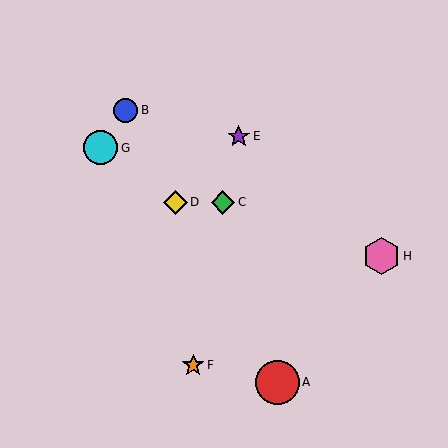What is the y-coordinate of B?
Object B is at y≈110.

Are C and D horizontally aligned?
Yes, both are at y≈202.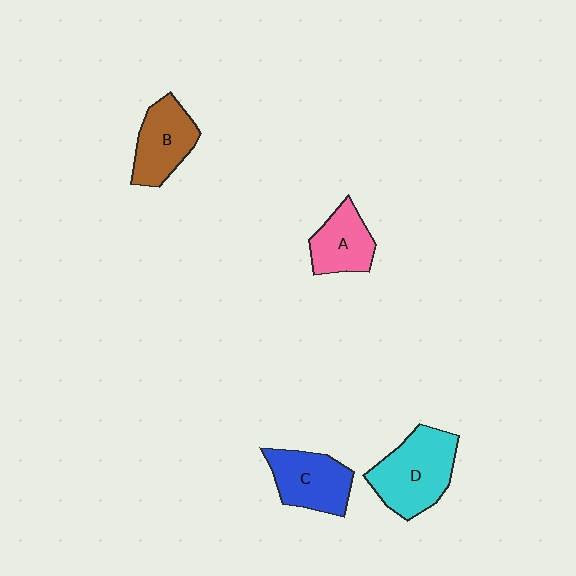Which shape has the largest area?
Shape D (cyan).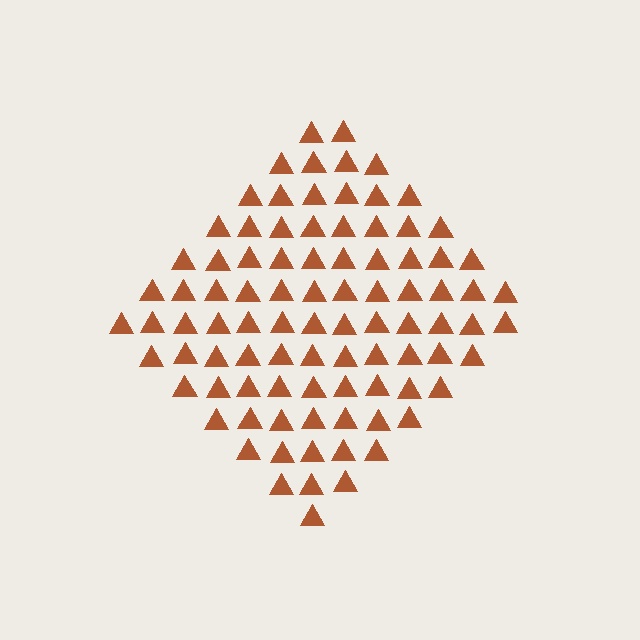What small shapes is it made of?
It is made of small triangles.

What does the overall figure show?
The overall figure shows a diamond.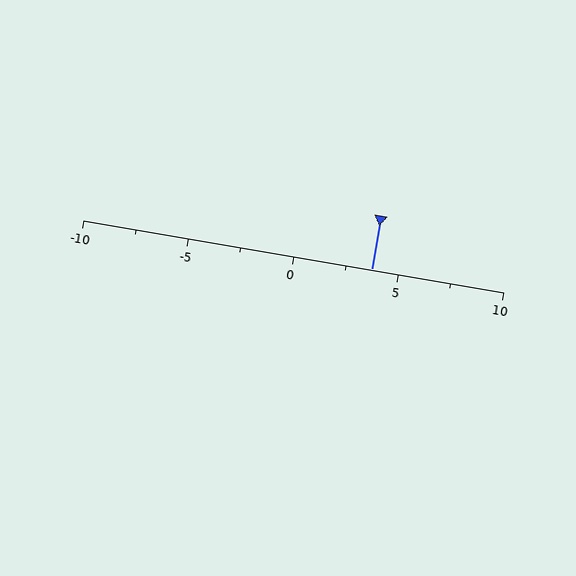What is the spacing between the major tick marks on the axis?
The major ticks are spaced 5 apart.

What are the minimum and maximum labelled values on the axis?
The axis runs from -10 to 10.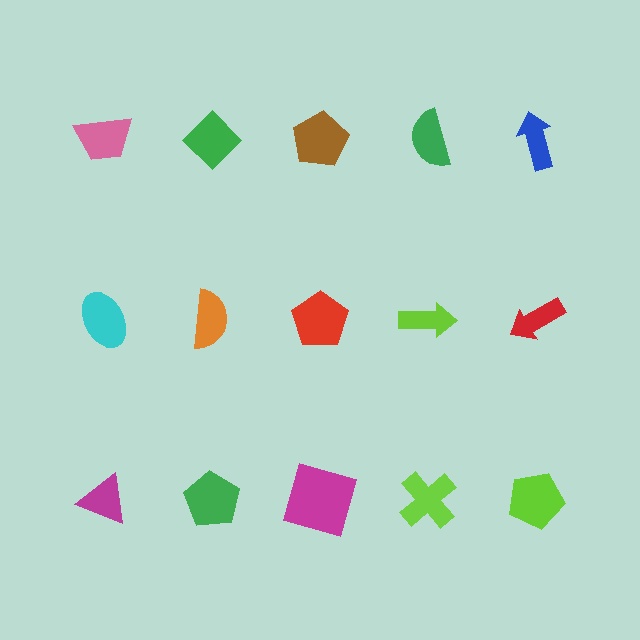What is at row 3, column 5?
A lime pentagon.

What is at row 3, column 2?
A green pentagon.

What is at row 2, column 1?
A cyan ellipse.